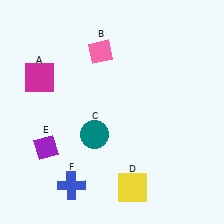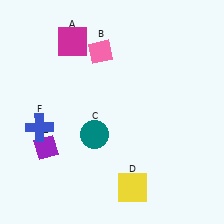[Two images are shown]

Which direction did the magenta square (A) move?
The magenta square (A) moved up.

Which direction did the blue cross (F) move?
The blue cross (F) moved up.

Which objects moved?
The objects that moved are: the magenta square (A), the blue cross (F).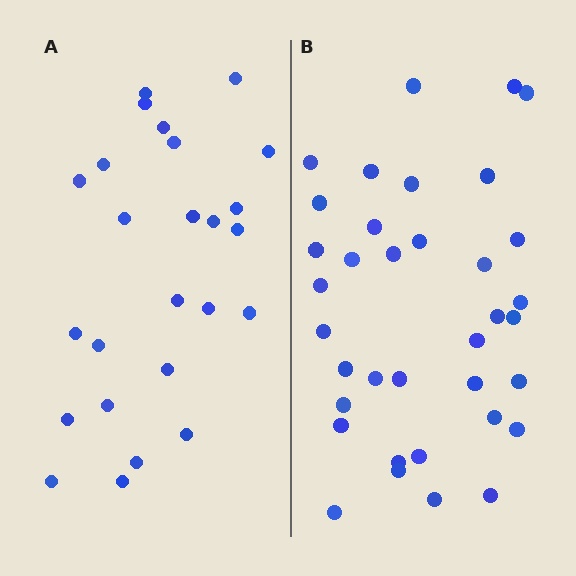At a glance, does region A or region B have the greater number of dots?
Region B (the right region) has more dots.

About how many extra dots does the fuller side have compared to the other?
Region B has roughly 12 or so more dots than region A.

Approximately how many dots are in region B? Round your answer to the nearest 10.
About 40 dots. (The exact count is 36, which rounds to 40.)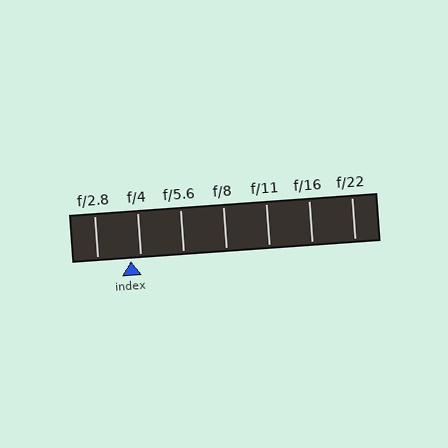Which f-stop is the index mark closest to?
The index mark is closest to f/4.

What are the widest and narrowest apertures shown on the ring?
The widest aperture shown is f/2.8 and the narrowest is f/22.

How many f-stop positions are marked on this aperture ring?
There are 7 f-stop positions marked.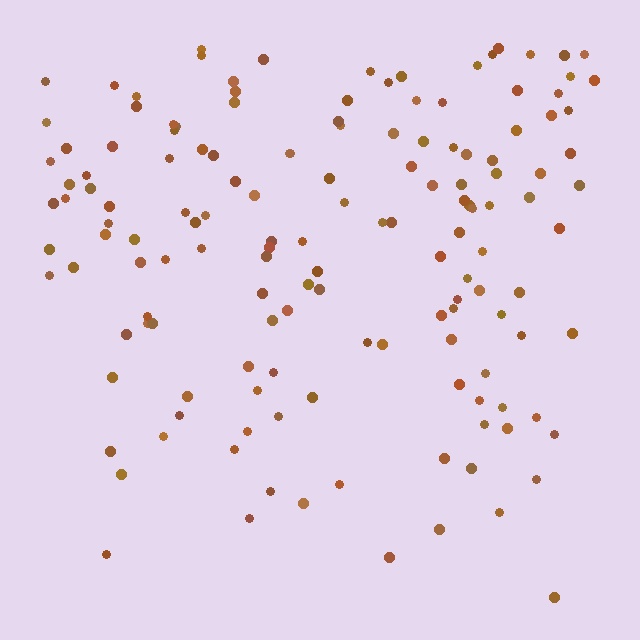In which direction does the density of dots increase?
From bottom to top, with the top side densest.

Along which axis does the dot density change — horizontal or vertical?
Vertical.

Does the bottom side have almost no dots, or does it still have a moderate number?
Still a moderate number, just noticeably fewer than the top.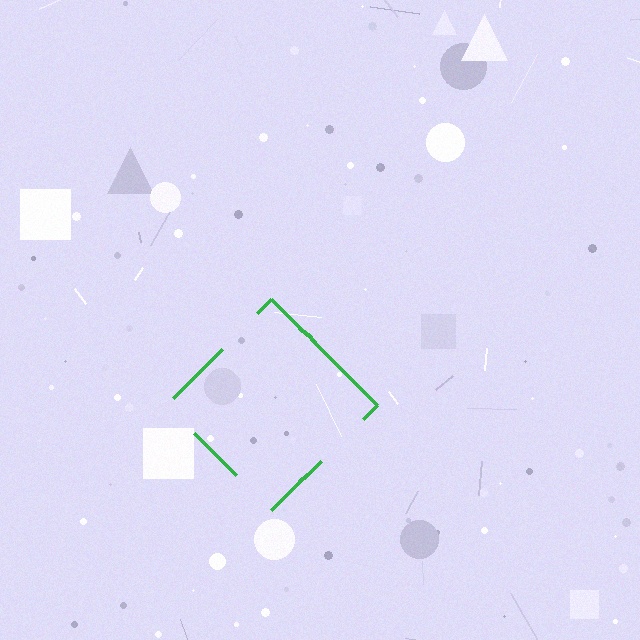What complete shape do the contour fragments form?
The contour fragments form a diamond.